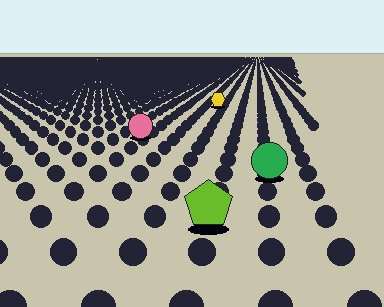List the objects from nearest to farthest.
From nearest to farthest: the lime pentagon, the green circle, the pink circle, the yellow hexagon.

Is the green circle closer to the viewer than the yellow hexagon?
Yes. The green circle is closer — you can tell from the texture gradient: the ground texture is coarser near it.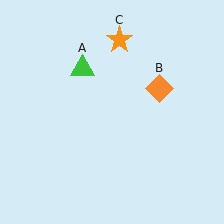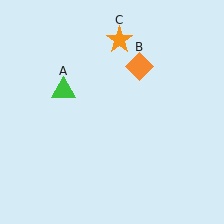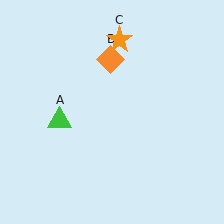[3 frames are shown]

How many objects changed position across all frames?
2 objects changed position: green triangle (object A), orange diamond (object B).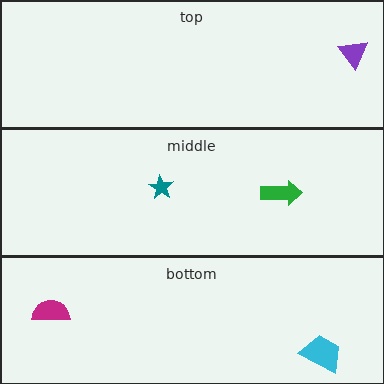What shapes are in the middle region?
The teal star, the green arrow.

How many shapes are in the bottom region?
2.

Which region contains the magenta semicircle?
The bottom region.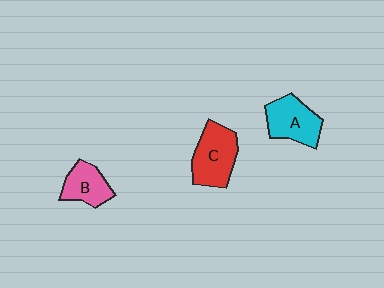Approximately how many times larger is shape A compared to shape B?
Approximately 1.3 times.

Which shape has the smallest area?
Shape B (pink).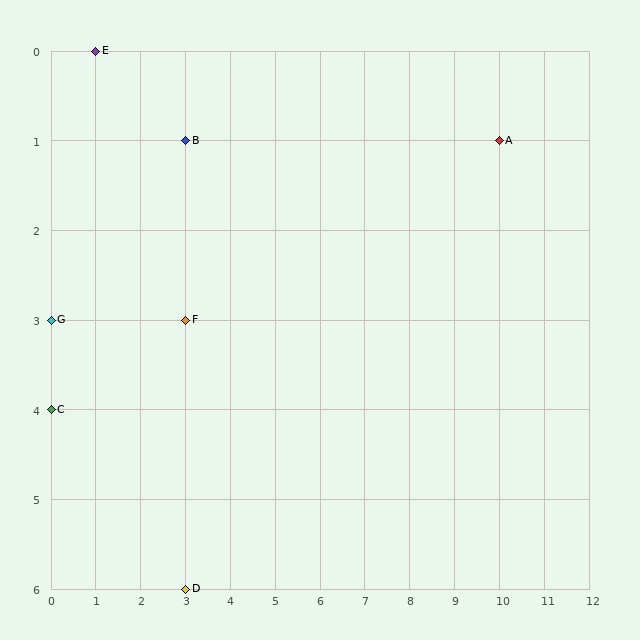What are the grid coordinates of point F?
Point F is at grid coordinates (3, 3).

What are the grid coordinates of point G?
Point G is at grid coordinates (0, 3).